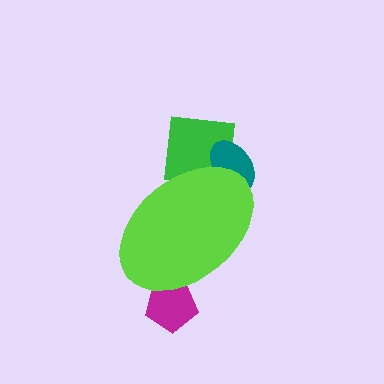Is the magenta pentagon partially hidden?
Yes, the magenta pentagon is partially hidden behind the lime ellipse.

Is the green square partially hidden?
Yes, the green square is partially hidden behind the lime ellipse.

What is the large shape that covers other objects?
A lime ellipse.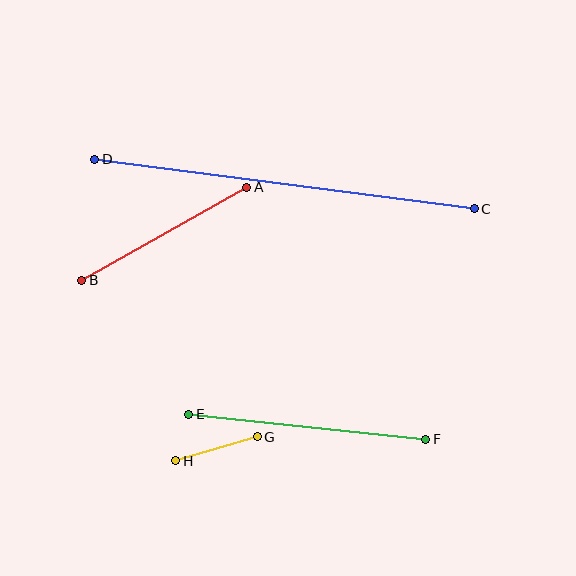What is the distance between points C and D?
The distance is approximately 382 pixels.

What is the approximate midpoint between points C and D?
The midpoint is at approximately (284, 184) pixels.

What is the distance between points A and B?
The distance is approximately 189 pixels.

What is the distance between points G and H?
The distance is approximately 85 pixels.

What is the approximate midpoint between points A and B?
The midpoint is at approximately (164, 234) pixels.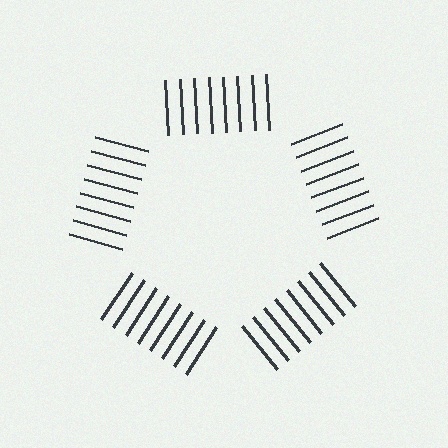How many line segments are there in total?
40 — 8 along each of the 5 edges.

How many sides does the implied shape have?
5 sides — the line-ends trace a pentagon.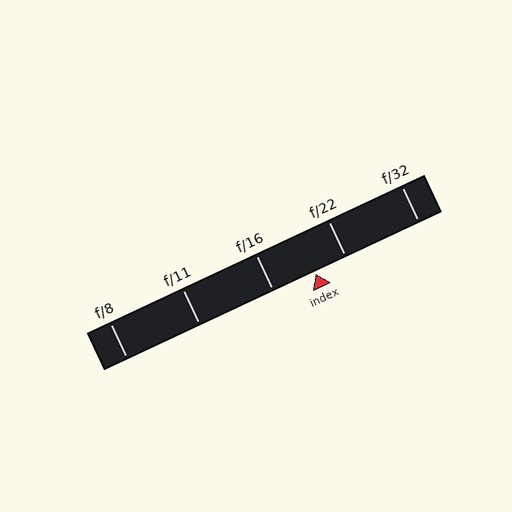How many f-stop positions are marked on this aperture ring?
There are 5 f-stop positions marked.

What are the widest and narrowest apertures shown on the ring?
The widest aperture shown is f/8 and the narrowest is f/32.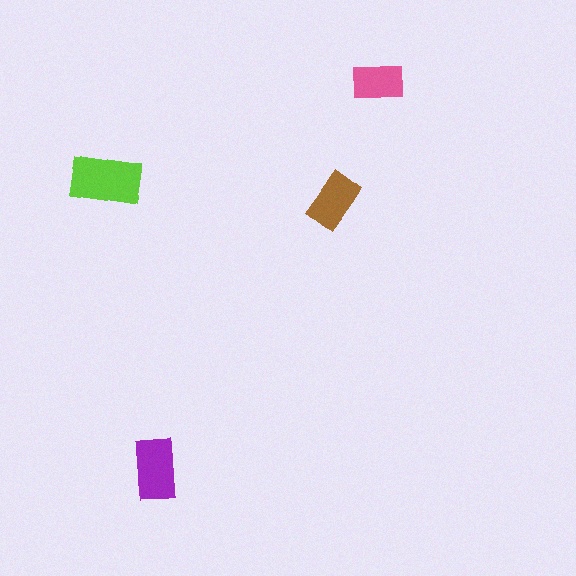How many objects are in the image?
There are 4 objects in the image.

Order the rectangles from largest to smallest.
the lime one, the purple one, the brown one, the pink one.